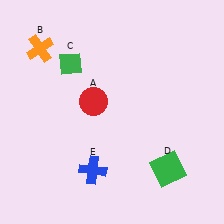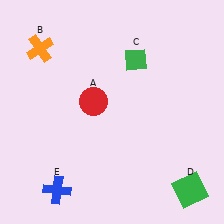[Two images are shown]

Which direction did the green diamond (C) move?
The green diamond (C) moved right.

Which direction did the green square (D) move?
The green square (D) moved right.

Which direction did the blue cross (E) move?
The blue cross (E) moved left.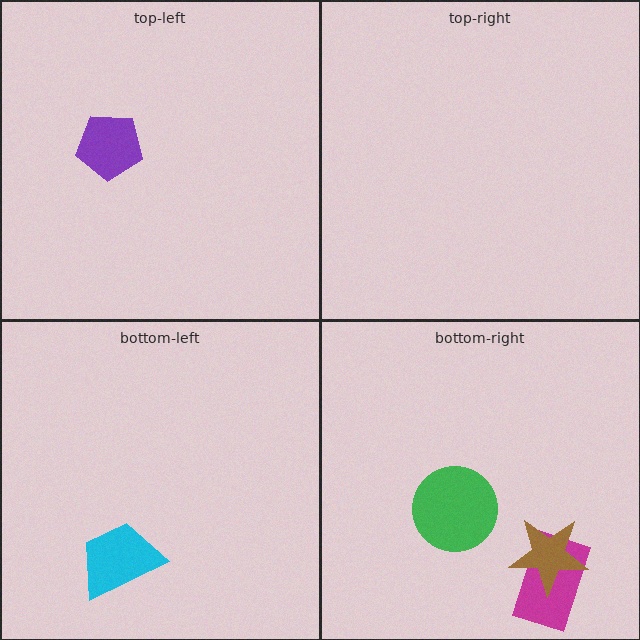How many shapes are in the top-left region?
1.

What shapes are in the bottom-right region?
The magenta rectangle, the brown star, the green circle.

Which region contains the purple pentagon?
The top-left region.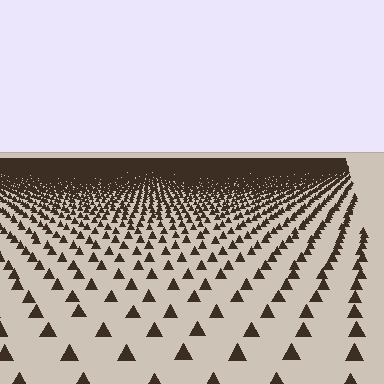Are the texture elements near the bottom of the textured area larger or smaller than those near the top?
Larger. Near the bottom, elements are closer to the viewer and appear at a bigger on-screen size.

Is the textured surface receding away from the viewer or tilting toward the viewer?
The surface is receding away from the viewer. Texture elements get smaller and denser toward the top.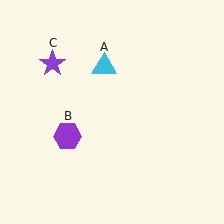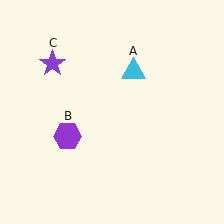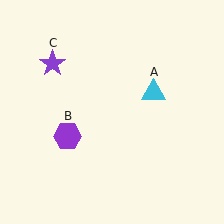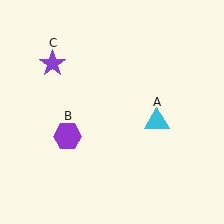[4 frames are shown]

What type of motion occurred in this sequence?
The cyan triangle (object A) rotated clockwise around the center of the scene.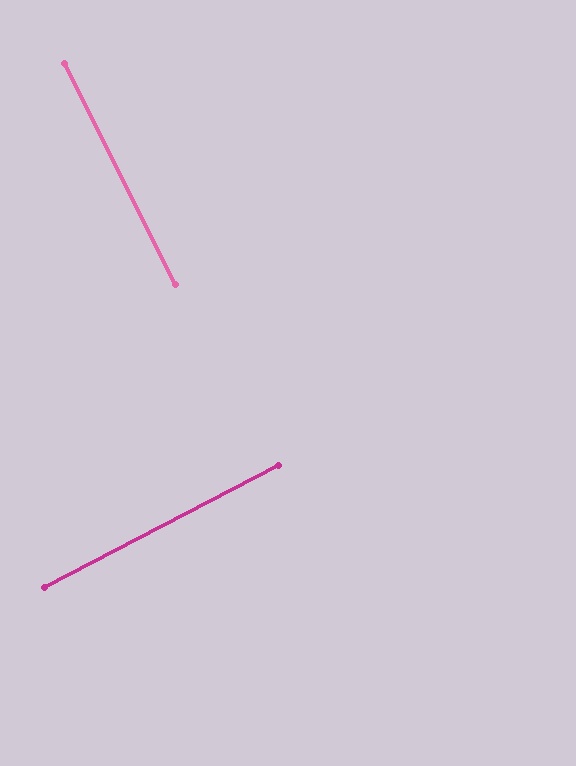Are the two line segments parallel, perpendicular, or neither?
Perpendicular — they meet at approximately 89°.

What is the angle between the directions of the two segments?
Approximately 89 degrees.